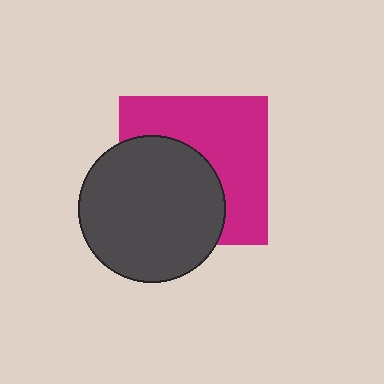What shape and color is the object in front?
The object in front is a dark gray circle.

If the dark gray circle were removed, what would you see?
You would see the complete magenta square.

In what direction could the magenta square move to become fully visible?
The magenta square could move toward the upper-right. That would shift it out from behind the dark gray circle entirely.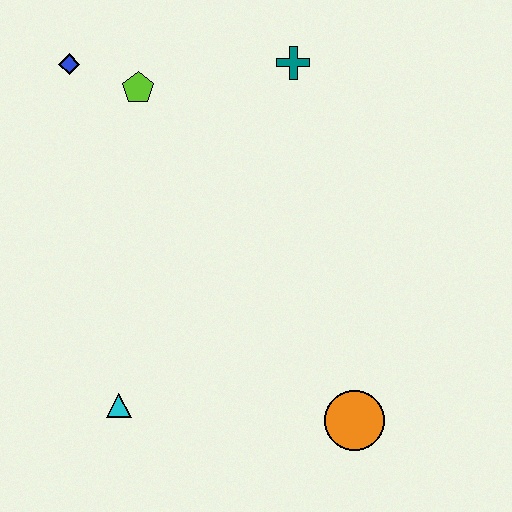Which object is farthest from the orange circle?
The blue diamond is farthest from the orange circle.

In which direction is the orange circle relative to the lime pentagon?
The orange circle is below the lime pentagon.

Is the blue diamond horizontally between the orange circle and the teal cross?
No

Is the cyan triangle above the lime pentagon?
No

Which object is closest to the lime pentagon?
The blue diamond is closest to the lime pentagon.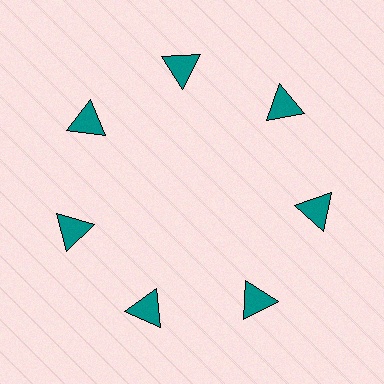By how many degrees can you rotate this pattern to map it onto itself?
The pattern maps onto itself every 51 degrees of rotation.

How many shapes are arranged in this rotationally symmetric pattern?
There are 7 shapes, arranged in 7 groups of 1.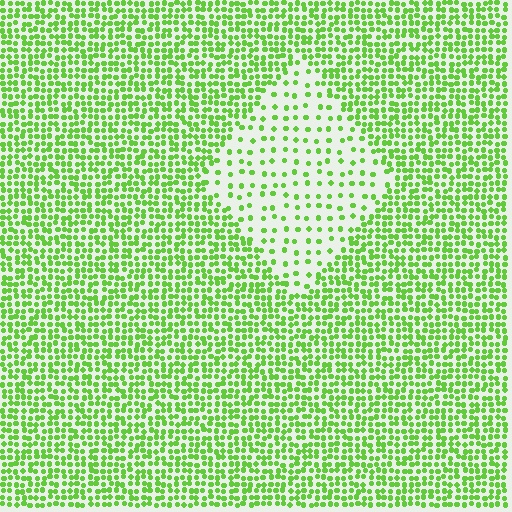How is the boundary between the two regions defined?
The boundary is defined by a change in element density (approximately 2.8x ratio). All elements are the same color, size, and shape.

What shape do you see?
I see a diamond.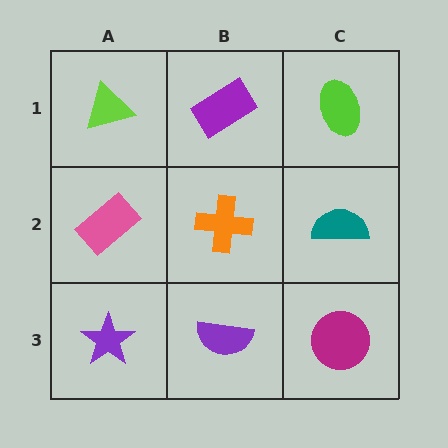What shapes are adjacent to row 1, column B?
An orange cross (row 2, column B), a lime triangle (row 1, column A), a lime ellipse (row 1, column C).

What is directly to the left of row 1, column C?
A purple rectangle.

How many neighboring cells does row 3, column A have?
2.